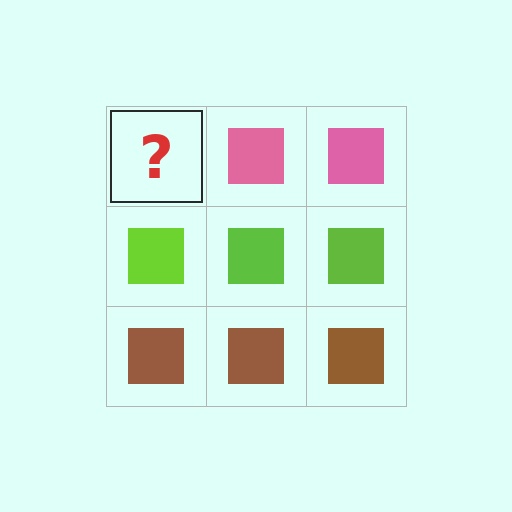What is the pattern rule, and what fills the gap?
The rule is that each row has a consistent color. The gap should be filled with a pink square.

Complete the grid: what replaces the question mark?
The question mark should be replaced with a pink square.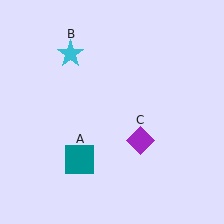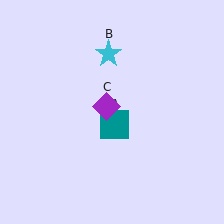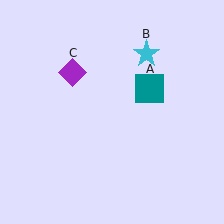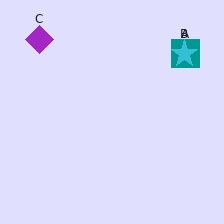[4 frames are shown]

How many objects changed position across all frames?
3 objects changed position: teal square (object A), cyan star (object B), purple diamond (object C).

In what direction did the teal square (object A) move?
The teal square (object A) moved up and to the right.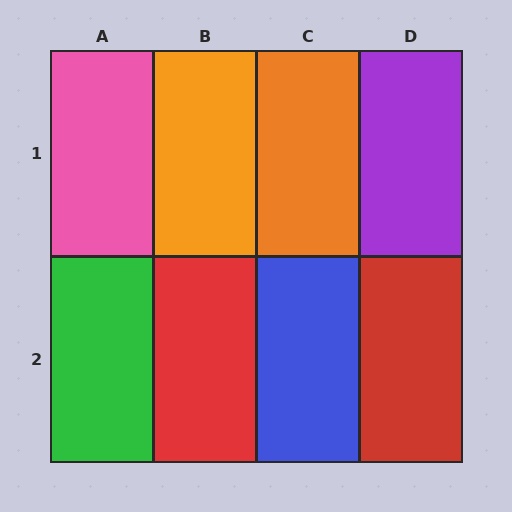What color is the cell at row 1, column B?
Orange.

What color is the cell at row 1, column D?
Purple.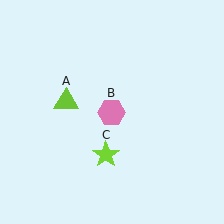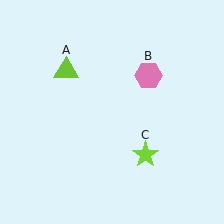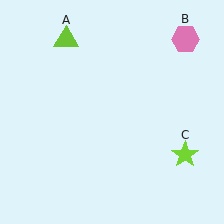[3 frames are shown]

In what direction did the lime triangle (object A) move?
The lime triangle (object A) moved up.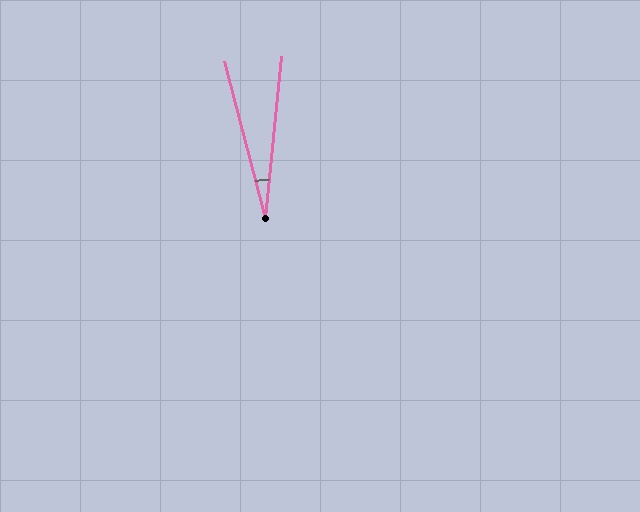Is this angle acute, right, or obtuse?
It is acute.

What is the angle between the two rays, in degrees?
Approximately 20 degrees.